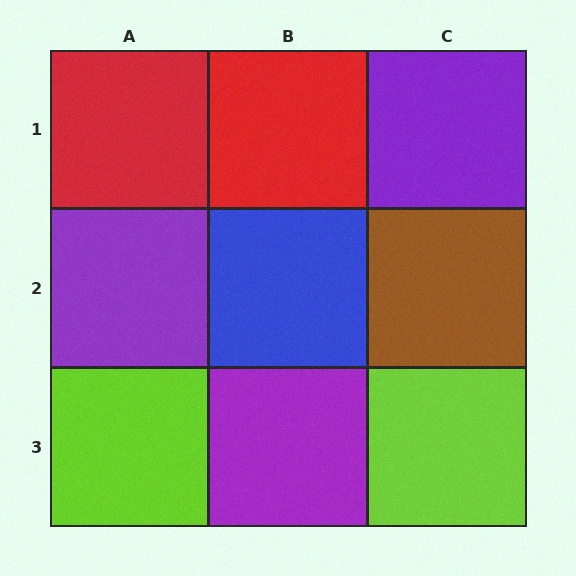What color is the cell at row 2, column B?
Blue.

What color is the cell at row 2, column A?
Purple.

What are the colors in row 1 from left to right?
Red, red, purple.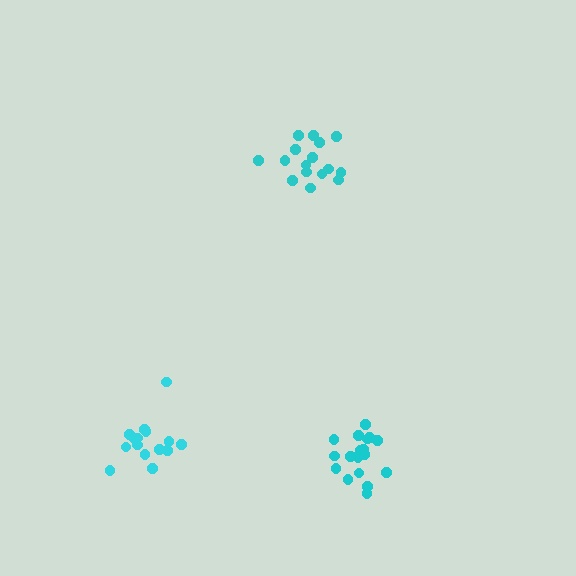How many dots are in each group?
Group 1: 16 dots, Group 2: 15 dots, Group 3: 19 dots (50 total).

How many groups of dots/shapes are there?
There are 3 groups.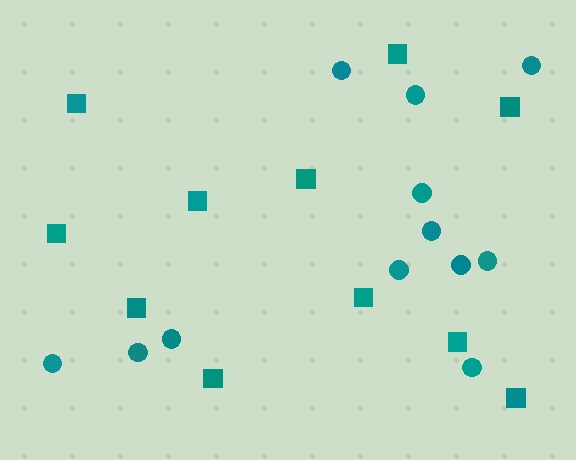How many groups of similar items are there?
There are 2 groups: one group of circles (12) and one group of squares (11).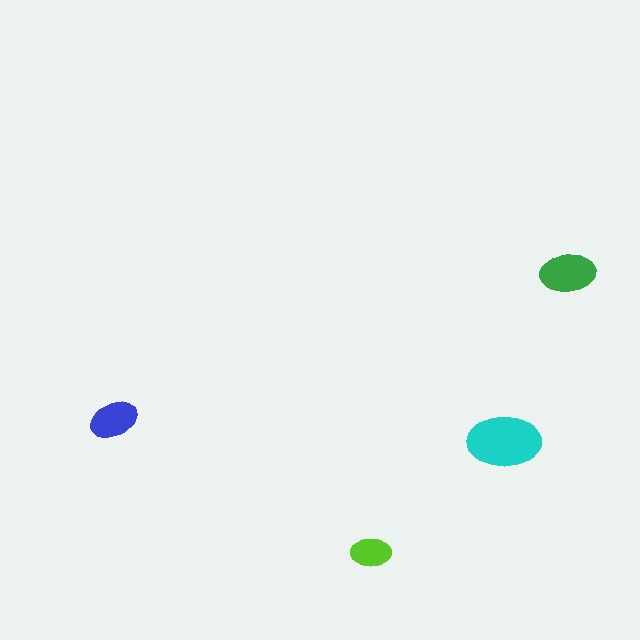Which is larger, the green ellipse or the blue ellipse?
The green one.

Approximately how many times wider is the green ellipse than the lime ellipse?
About 1.5 times wider.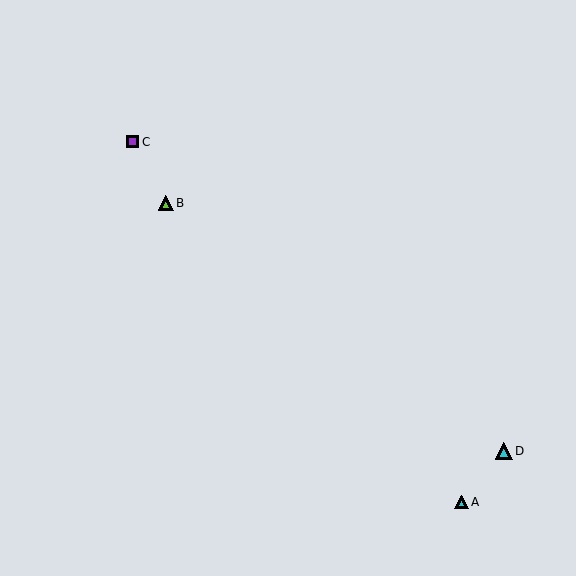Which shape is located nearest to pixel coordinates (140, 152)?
The purple square (labeled C) at (132, 142) is nearest to that location.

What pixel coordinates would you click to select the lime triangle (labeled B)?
Click at (166, 203) to select the lime triangle B.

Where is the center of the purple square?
The center of the purple square is at (132, 142).